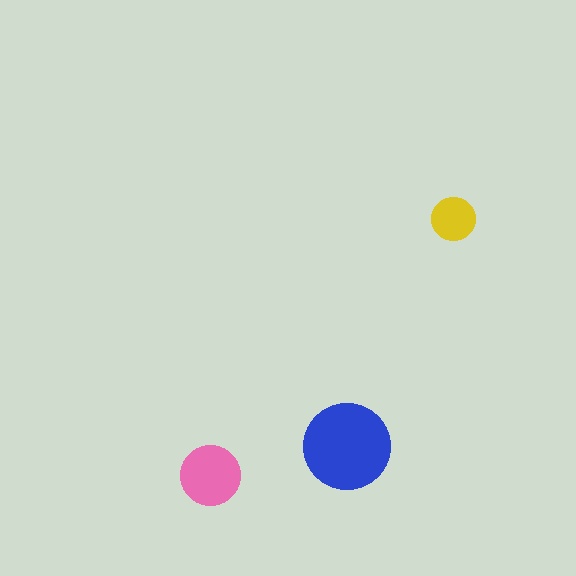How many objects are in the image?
There are 3 objects in the image.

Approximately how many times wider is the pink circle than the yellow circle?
About 1.5 times wider.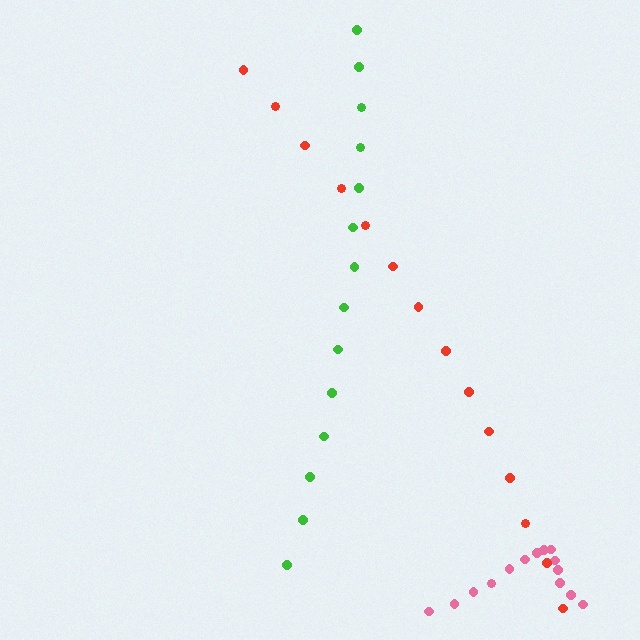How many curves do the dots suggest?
There are 3 distinct paths.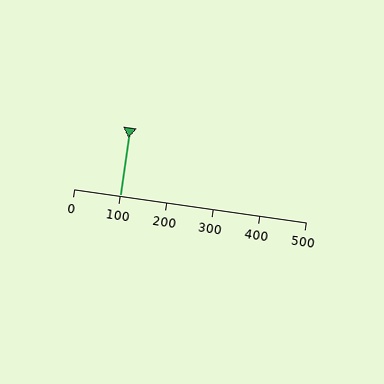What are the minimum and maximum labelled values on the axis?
The axis runs from 0 to 500.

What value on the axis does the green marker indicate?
The marker indicates approximately 100.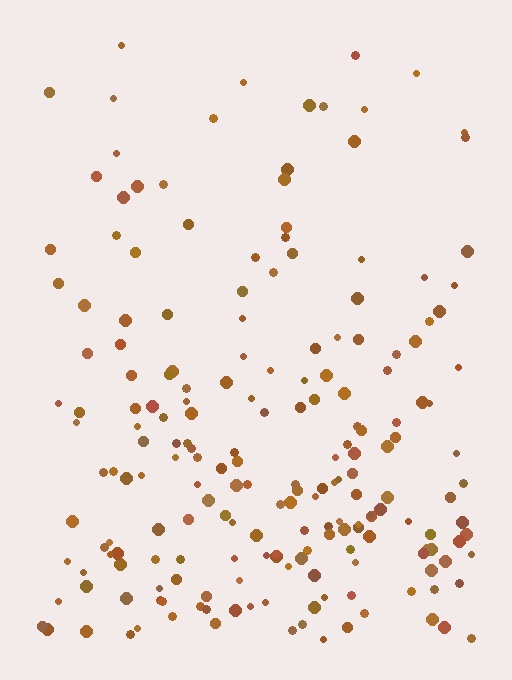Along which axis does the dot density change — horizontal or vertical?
Vertical.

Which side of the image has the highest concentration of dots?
The bottom.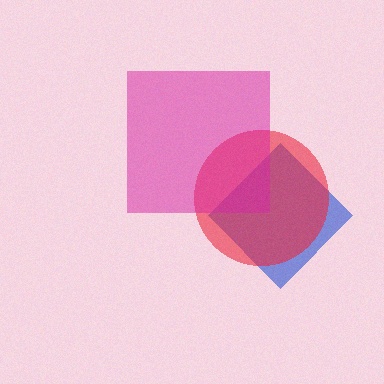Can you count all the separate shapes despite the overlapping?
Yes, there are 3 separate shapes.